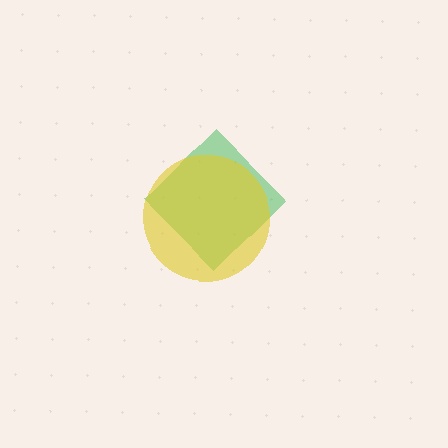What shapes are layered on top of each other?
The layered shapes are: a green diamond, a yellow circle.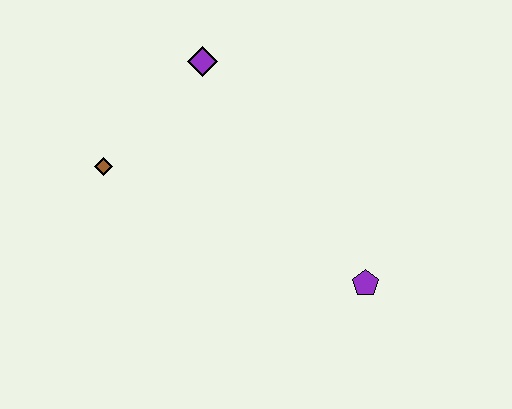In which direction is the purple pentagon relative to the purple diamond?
The purple pentagon is below the purple diamond.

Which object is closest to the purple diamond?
The brown diamond is closest to the purple diamond.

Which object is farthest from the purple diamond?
The purple pentagon is farthest from the purple diamond.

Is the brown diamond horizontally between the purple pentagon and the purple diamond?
No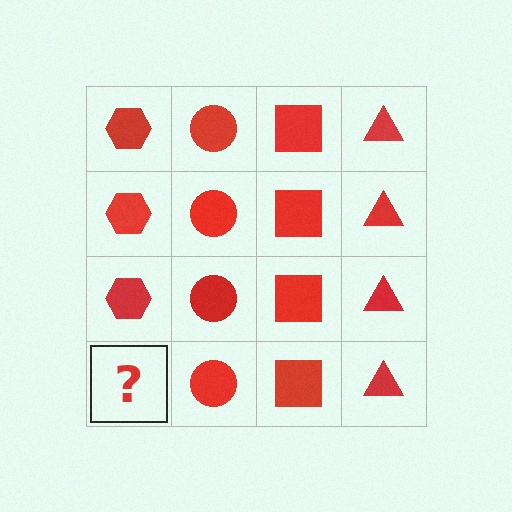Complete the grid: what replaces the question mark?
The question mark should be replaced with a red hexagon.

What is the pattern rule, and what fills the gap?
The rule is that each column has a consistent shape. The gap should be filled with a red hexagon.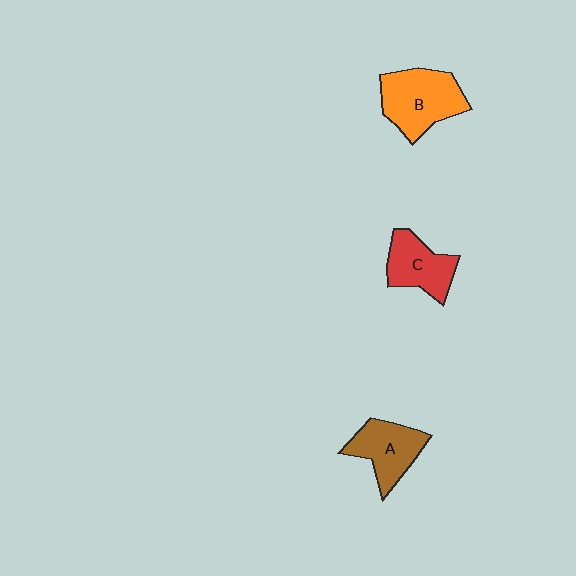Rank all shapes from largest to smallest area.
From largest to smallest: B (orange), A (brown), C (red).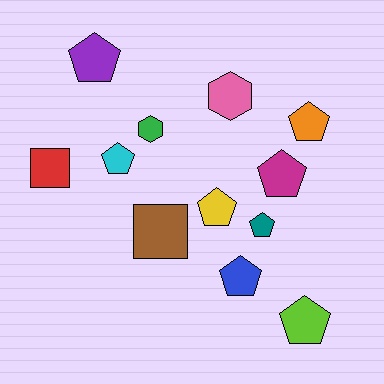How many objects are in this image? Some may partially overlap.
There are 12 objects.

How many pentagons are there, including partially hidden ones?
There are 8 pentagons.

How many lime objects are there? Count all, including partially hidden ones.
There is 1 lime object.